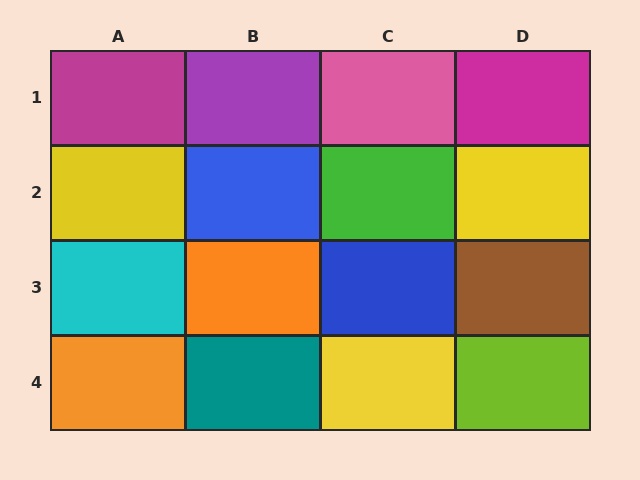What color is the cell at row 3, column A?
Cyan.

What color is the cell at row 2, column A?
Yellow.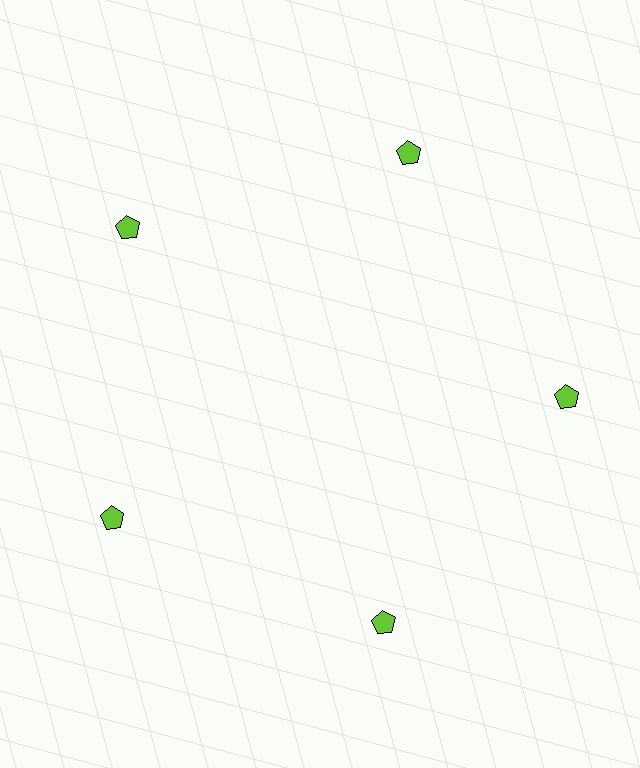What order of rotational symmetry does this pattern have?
This pattern has 5-fold rotational symmetry.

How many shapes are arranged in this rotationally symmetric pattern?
There are 5 shapes, arranged in 5 groups of 1.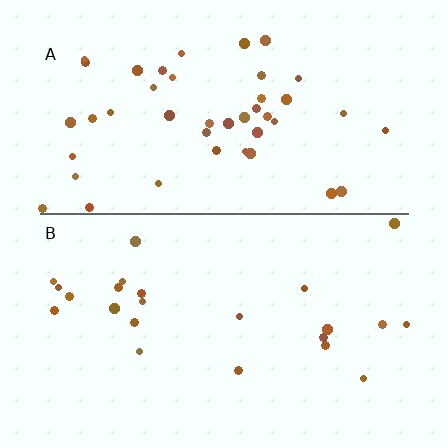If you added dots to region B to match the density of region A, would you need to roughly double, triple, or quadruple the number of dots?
Approximately double.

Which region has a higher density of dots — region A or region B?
A (the top).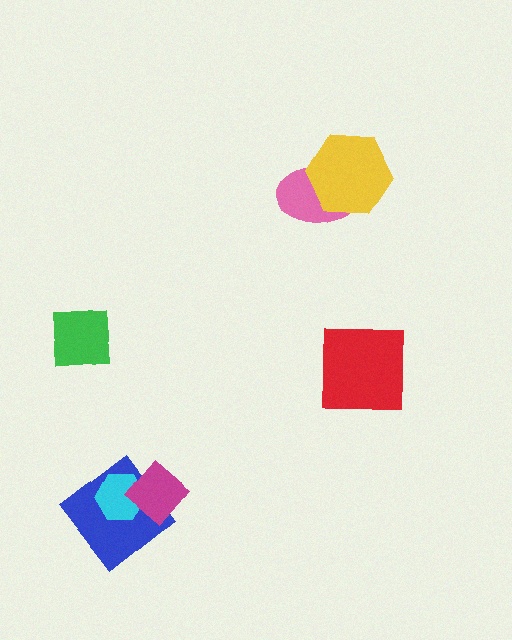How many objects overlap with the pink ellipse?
1 object overlaps with the pink ellipse.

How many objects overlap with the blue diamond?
2 objects overlap with the blue diamond.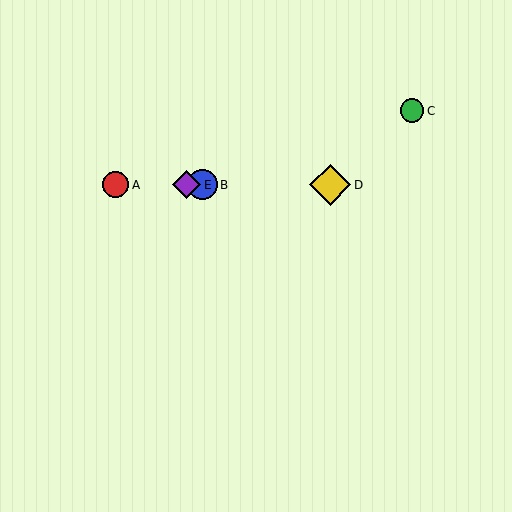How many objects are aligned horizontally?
4 objects (A, B, D, E) are aligned horizontally.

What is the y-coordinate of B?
Object B is at y≈185.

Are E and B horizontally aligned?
Yes, both are at y≈185.